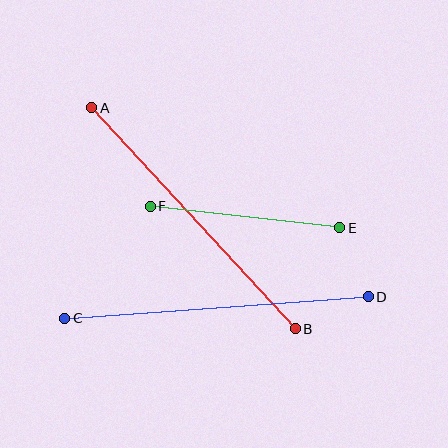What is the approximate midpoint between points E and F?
The midpoint is at approximately (245, 217) pixels.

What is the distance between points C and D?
The distance is approximately 304 pixels.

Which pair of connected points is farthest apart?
Points C and D are farthest apart.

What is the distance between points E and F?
The distance is approximately 191 pixels.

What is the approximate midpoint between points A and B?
The midpoint is at approximately (193, 218) pixels.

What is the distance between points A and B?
The distance is approximately 300 pixels.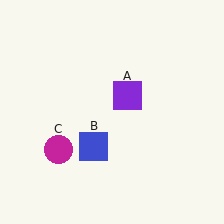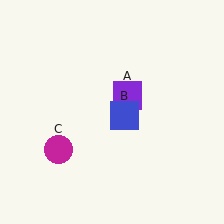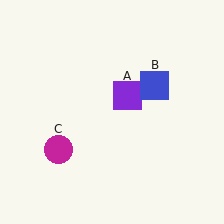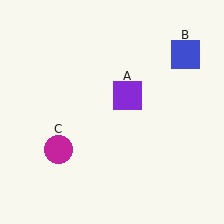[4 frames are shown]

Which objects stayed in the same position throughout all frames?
Purple square (object A) and magenta circle (object C) remained stationary.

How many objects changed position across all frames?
1 object changed position: blue square (object B).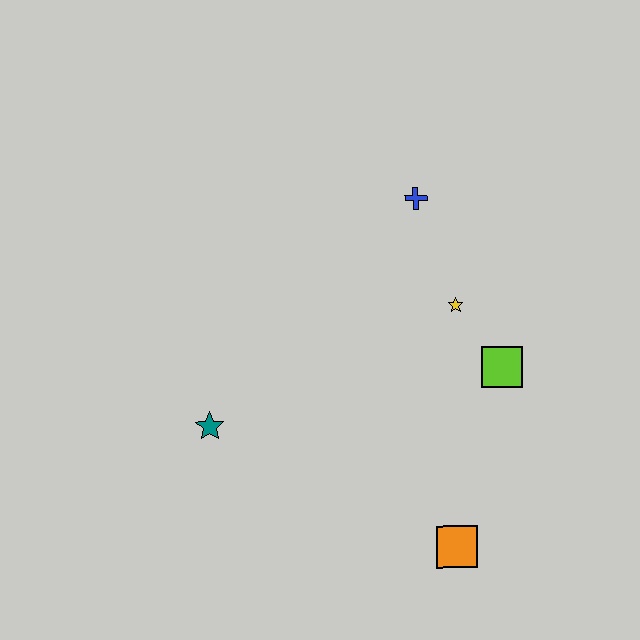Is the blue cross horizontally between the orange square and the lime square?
No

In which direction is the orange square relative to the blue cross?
The orange square is below the blue cross.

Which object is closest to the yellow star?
The lime square is closest to the yellow star.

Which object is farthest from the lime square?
The teal star is farthest from the lime square.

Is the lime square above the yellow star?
No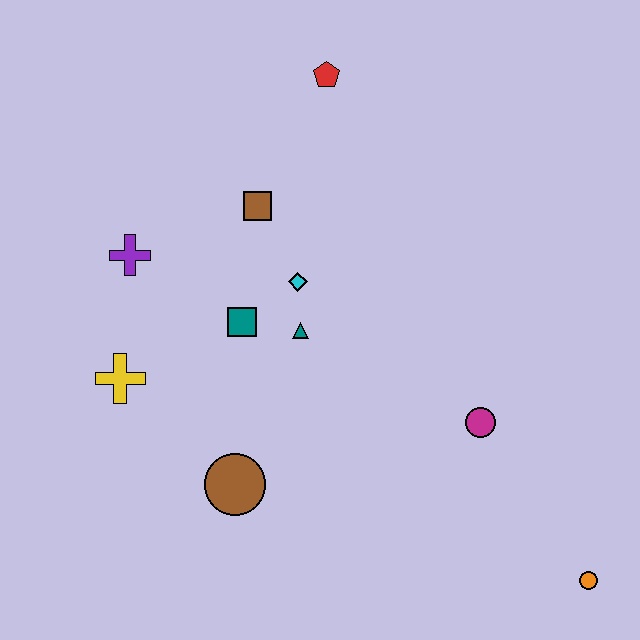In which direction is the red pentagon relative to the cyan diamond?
The red pentagon is above the cyan diamond.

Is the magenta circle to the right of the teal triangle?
Yes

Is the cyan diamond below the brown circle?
No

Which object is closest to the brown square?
The cyan diamond is closest to the brown square.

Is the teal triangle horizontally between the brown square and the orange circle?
Yes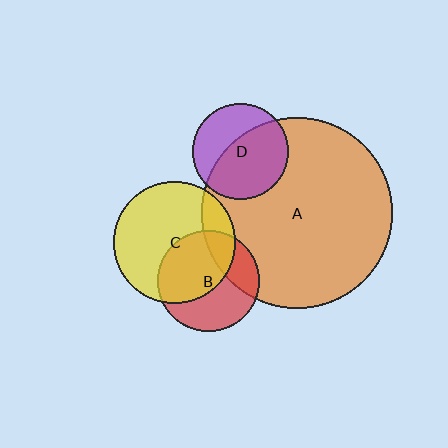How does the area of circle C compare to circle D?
Approximately 1.6 times.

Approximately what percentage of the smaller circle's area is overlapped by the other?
Approximately 25%.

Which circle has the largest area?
Circle A (orange).